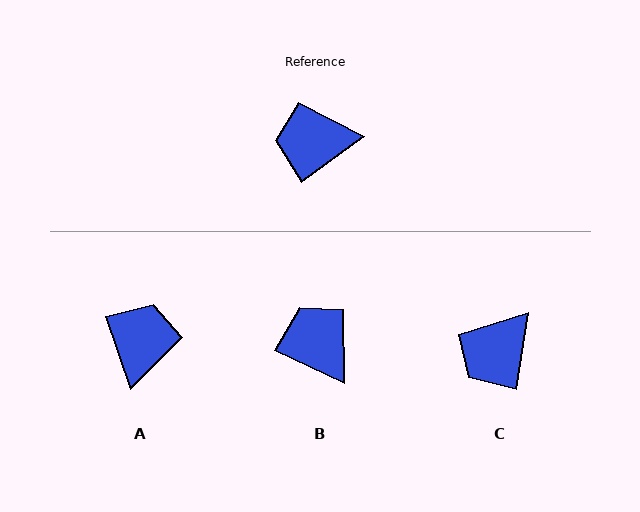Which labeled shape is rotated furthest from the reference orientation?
A, about 107 degrees away.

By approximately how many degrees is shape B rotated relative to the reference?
Approximately 61 degrees clockwise.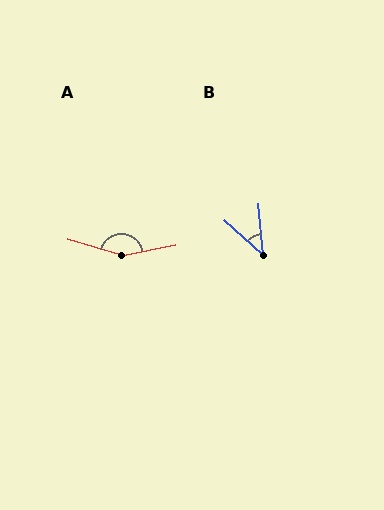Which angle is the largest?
A, at approximately 153 degrees.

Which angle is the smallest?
B, at approximately 44 degrees.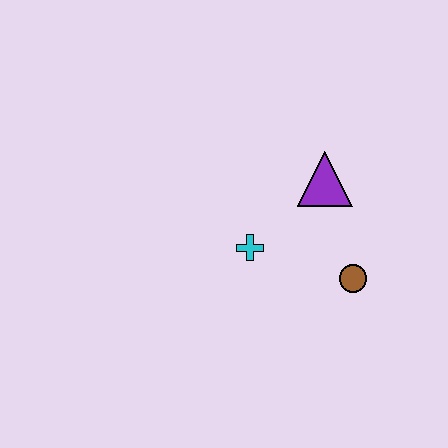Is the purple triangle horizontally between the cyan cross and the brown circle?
Yes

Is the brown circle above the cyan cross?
No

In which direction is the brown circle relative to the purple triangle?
The brown circle is below the purple triangle.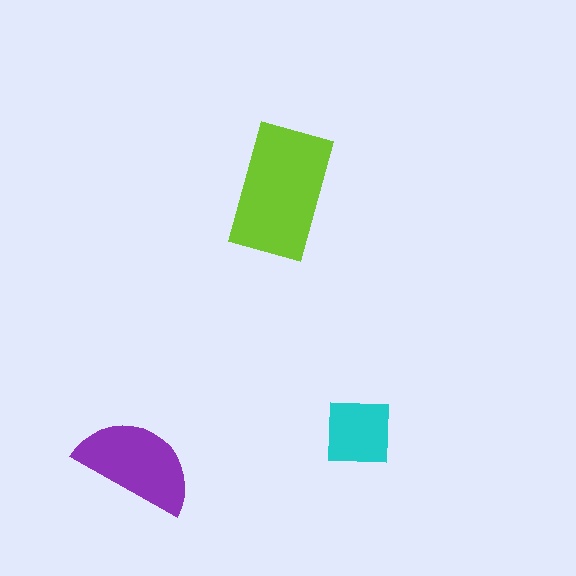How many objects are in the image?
There are 3 objects in the image.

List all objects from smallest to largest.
The cyan square, the purple semicircle, the lime rectangle.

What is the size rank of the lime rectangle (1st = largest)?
1st.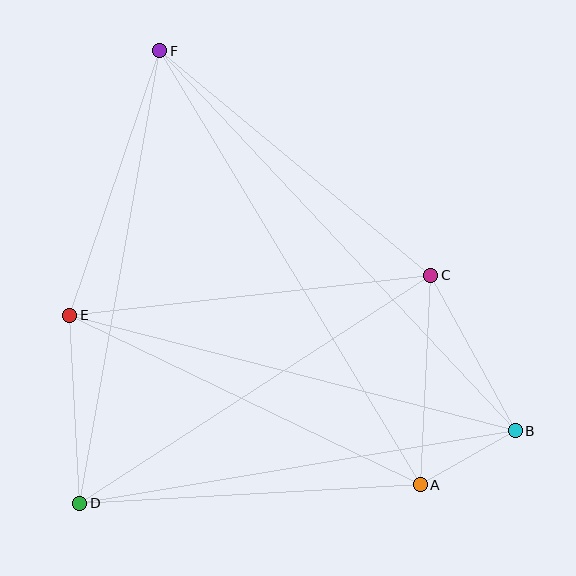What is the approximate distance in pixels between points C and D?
The distance between C and D is approximately 418 pixels.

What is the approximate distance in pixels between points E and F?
The distance between E and F is approximately 280 pixels.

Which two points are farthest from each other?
Points B and F are farthest from each other.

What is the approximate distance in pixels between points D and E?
The distance between D and E is approximately 188 pixels.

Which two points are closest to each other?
Points A and B are closest to each other.